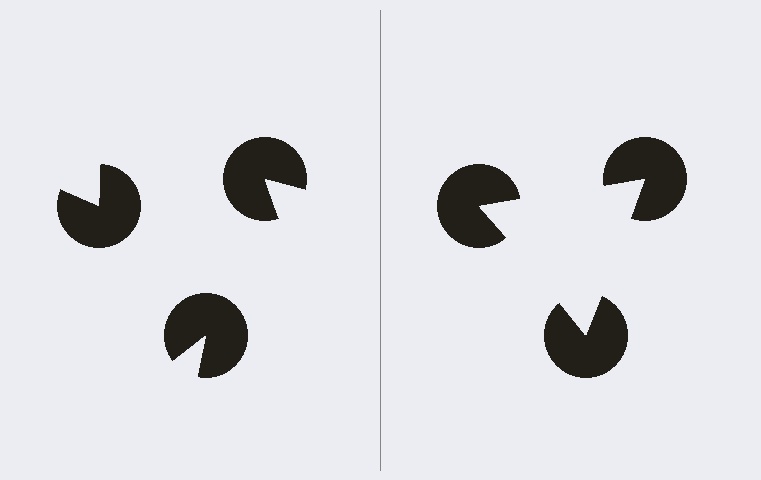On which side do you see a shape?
An illusory triangle appears on the right side. On the left side the wedge cuts are rotated, so no coherent shape forms.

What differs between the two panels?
The pac-man discs are positioned identically on both sides; only the wedge orientations differ. On the right they align to a triangle; on the left they are misaligned.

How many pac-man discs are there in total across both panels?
6 — 3 on each side.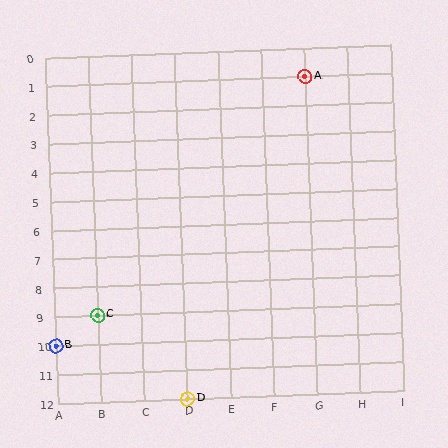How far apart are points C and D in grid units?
Points C and D are 2 columns and 3 rows apart (about 3.6 grid units diagonally).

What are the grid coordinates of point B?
Point B is at grid coordinates (A, 10).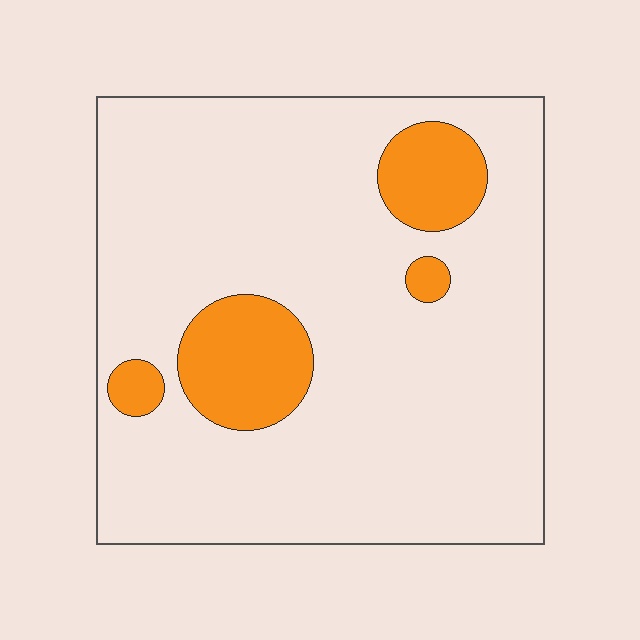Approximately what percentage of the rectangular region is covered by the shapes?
Approximately 15%.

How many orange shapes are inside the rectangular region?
4.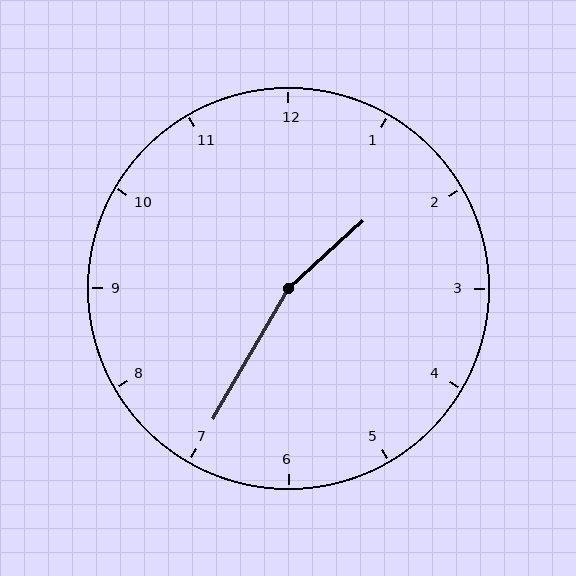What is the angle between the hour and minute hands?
Approximately 162 degrees.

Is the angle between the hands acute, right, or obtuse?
It is obtuse.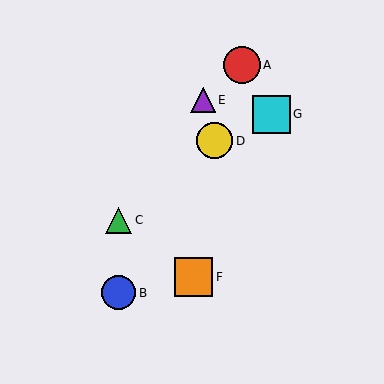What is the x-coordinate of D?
Object D is at x≈215.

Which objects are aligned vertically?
Objects B, C are aligned vertically.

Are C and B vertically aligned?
Yes, both are at x≈119.